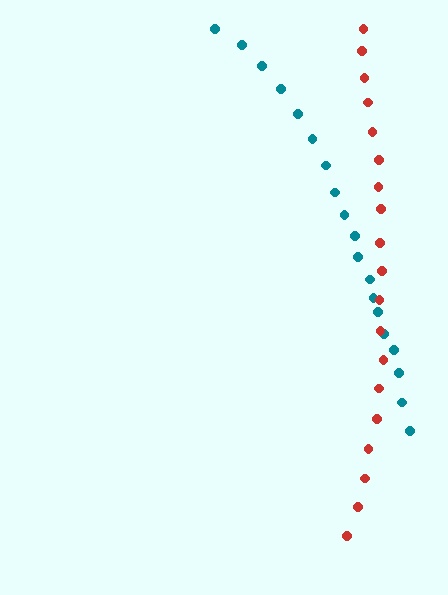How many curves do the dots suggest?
There are 2 distinct paths.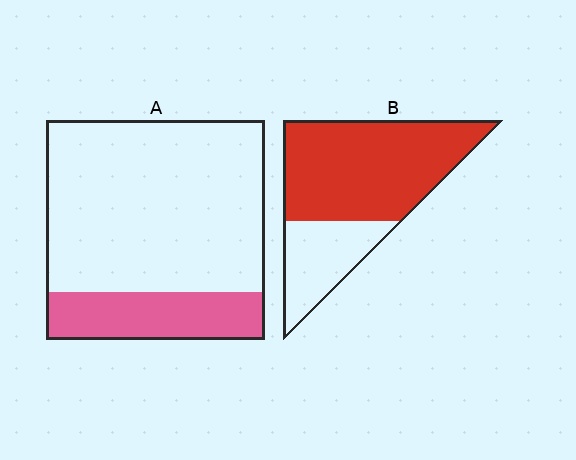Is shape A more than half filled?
No.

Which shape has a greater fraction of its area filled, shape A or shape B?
Shape B.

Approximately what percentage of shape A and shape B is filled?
A is approximately 20% and B is approximately 70%.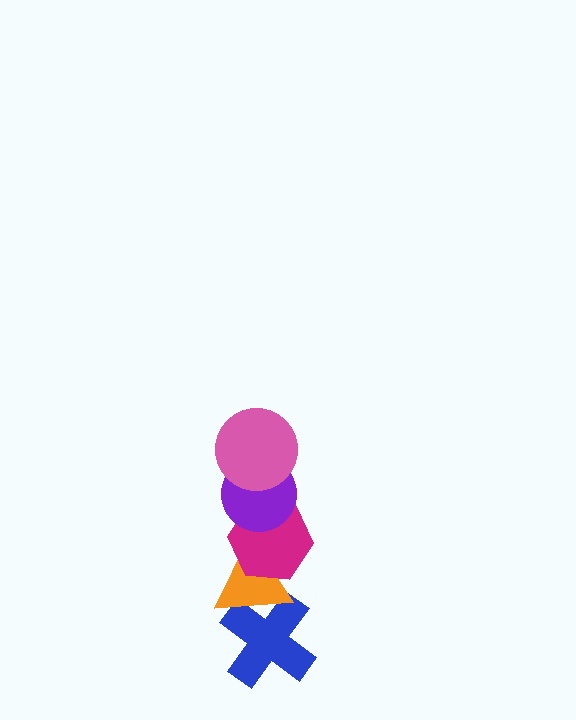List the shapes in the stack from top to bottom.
From top to bottom: the pink circle, the purple circle, the magenta hexagon, the orange triangle, the blue cross.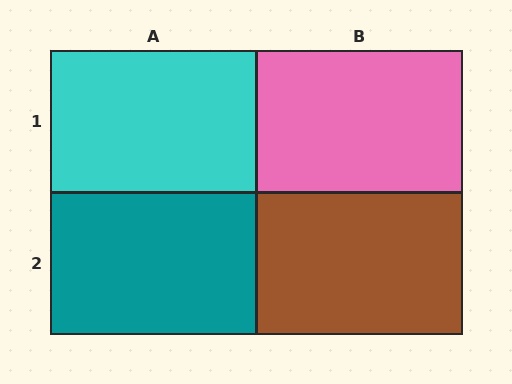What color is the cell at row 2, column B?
Brown.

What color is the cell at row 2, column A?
Teal.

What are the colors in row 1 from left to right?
Cyan, pink.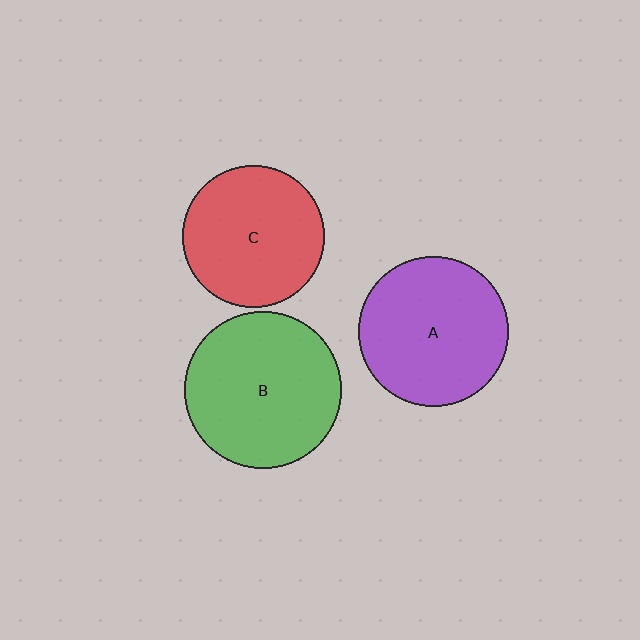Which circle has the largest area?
Circle B (green).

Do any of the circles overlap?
No, none of the circles overlap.